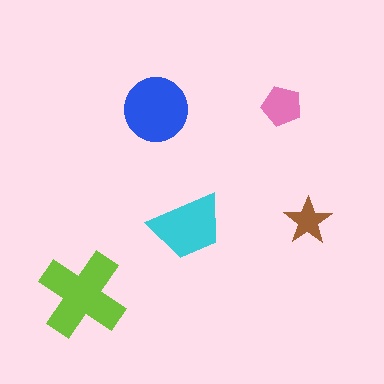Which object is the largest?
The lime cross.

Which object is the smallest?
The brown star.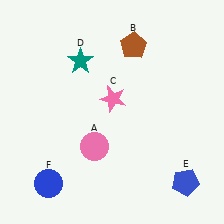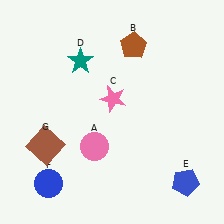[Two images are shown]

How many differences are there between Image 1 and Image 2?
There is 1 difference between the two images.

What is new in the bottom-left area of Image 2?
A brown square (G) was added in the bottom-left area of Image 2.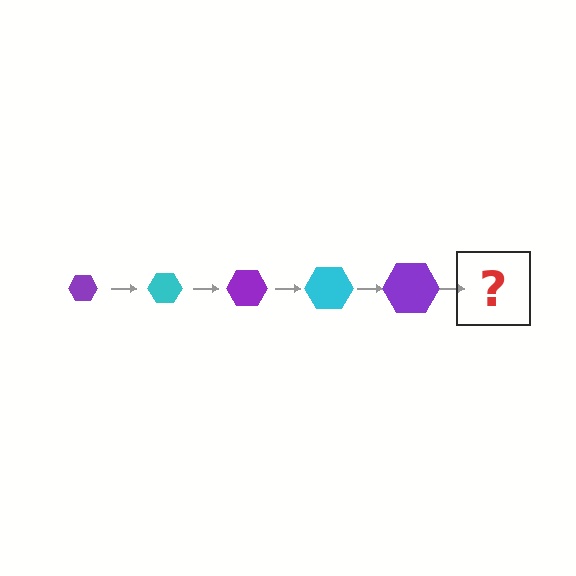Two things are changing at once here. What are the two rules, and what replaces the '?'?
The two rules are that the hexagon grows larger each step and the color cycles through purple and cyan. The '?' should be a cyan hexagon, larger than the previous one.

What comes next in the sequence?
The next element should be a cyan hexagon, larger than the previous one.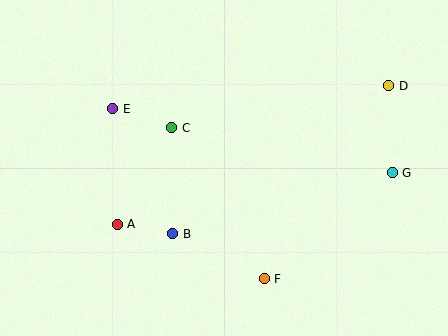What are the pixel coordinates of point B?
Point B is at (173, 234).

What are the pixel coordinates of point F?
Point F is at (264, 279).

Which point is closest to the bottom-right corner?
Point G is closest to the bottom-right corner.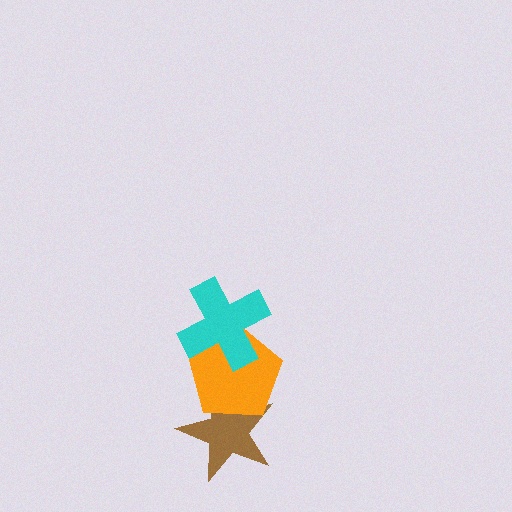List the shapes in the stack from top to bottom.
From top to bottom: the cyan cross, the orange pentagon, the brown star.